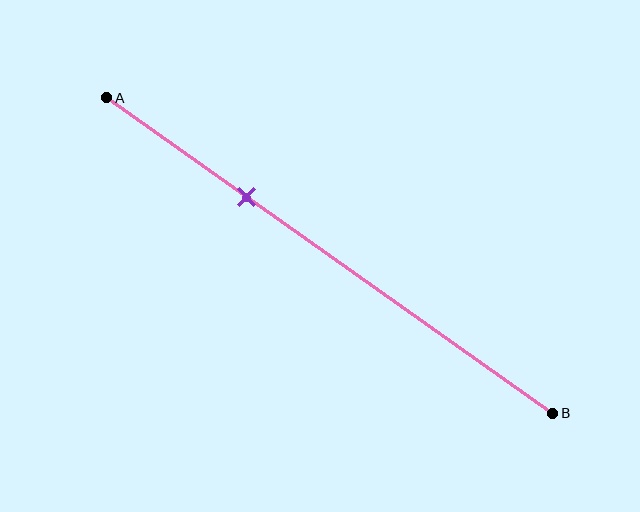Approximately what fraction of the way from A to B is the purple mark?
The purple mark is approximately 30% of the way from A to B.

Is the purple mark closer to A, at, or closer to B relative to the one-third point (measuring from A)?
The purple mark is approximately at the one-third point of segment AB.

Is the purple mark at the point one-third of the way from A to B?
Yes, the mark is approximately at the one-third point.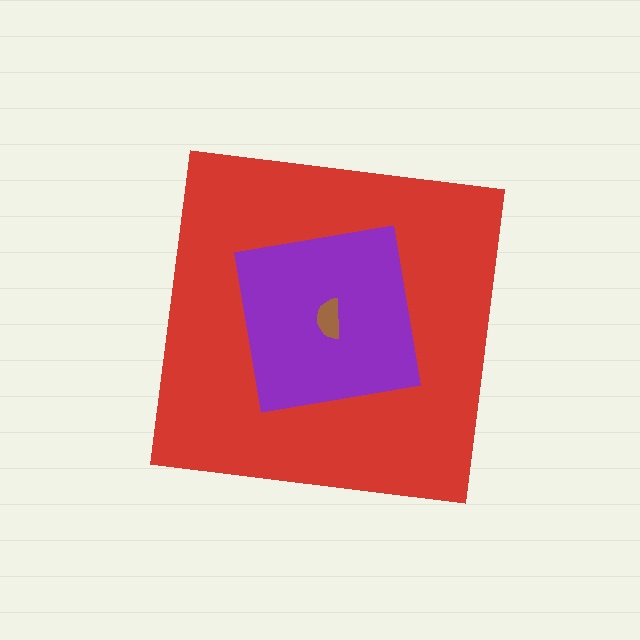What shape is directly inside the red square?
The purple square.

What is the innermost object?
The brown semicircle.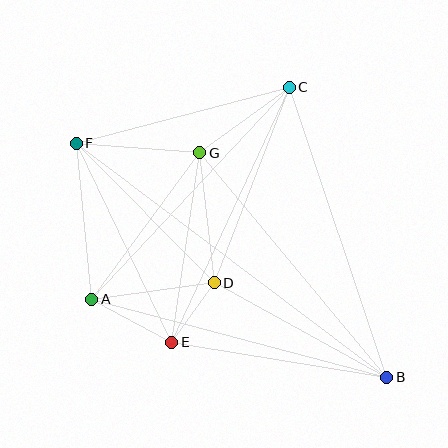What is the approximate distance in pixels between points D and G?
The distance between D and G is approximately 131 pixels.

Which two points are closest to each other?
Points D and E are closest to each other.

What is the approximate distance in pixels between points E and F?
The distance between E and F is approximately 221 pixels.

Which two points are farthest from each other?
Points B and F are farthest from each other.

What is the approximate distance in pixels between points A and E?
The distance between A and E is approximately 91 pixels.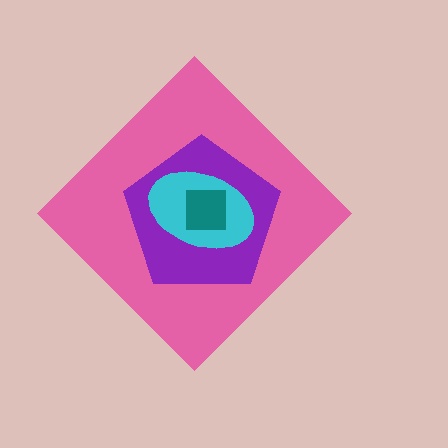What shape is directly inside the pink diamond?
The purple pentagon.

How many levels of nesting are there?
4.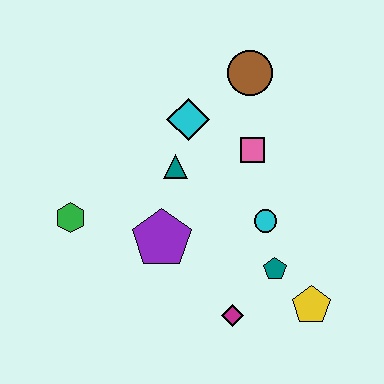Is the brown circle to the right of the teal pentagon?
No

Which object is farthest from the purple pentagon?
The brown circle is farthest from the purple pentagon.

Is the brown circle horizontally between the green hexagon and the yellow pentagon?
Yes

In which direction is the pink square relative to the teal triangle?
The pink square is to the right of the teal triangle.